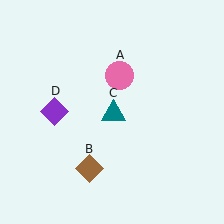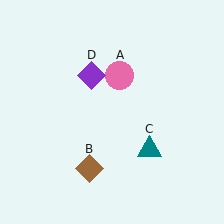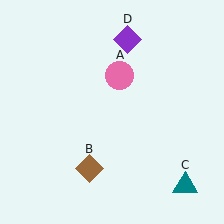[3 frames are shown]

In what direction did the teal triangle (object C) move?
The teal triangle (object C) moved down and to the right.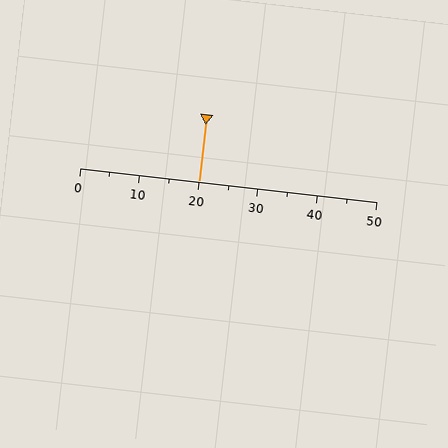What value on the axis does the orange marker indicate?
The marker indicates approximately 20.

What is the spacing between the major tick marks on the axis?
The major ticks are spaced 10 apart.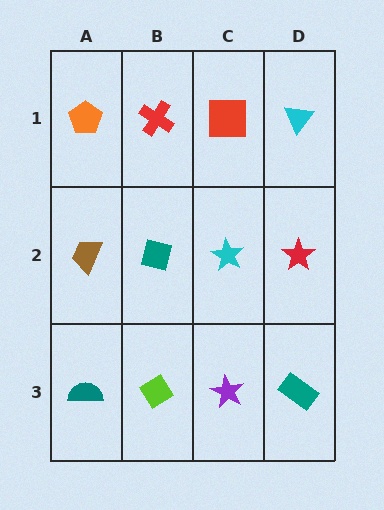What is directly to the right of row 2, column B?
A cyan star.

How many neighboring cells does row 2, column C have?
4.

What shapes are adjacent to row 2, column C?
A red square (row 1, column C), a purple star (row 3, column C), a teal square (row 2, column B), a red star (row 2, column D).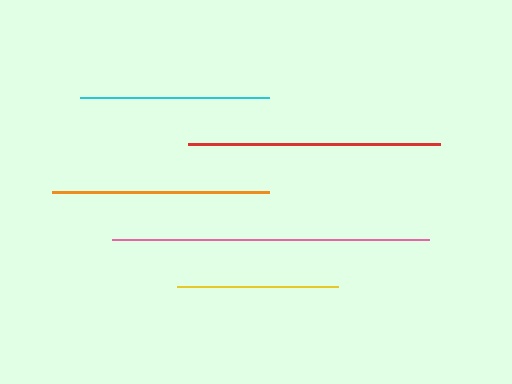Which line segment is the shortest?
The yellow line is the shortest at approximately 161 pixels.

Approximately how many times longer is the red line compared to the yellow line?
The red line is approximately 1.6 times the length of the yellow line.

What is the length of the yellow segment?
The yellow segment is approximately 161 pixels long.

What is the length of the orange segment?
The orange segment is approximately 217 pixels long.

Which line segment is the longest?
The pink line is the longest at approximately 317 pixels.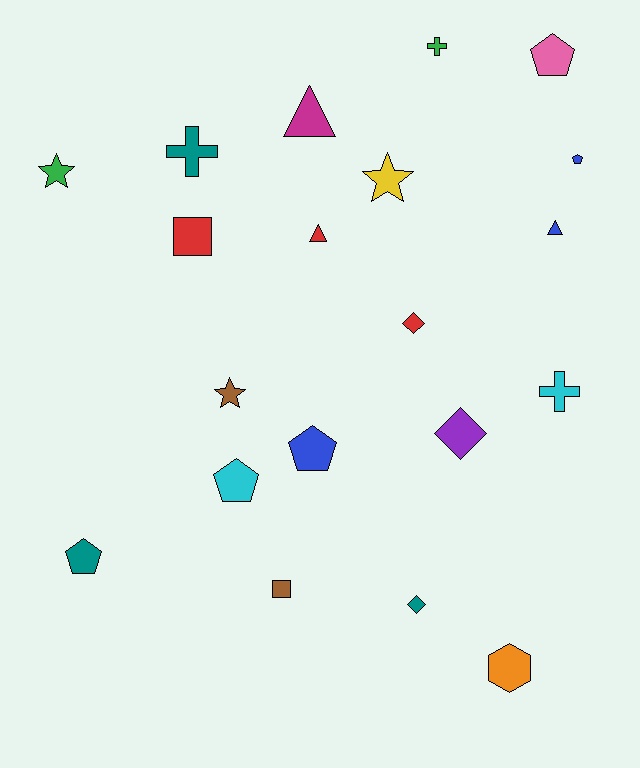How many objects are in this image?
There are 20 objects.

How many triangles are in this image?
There are 3 triangles.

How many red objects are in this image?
There are 3 red objects.